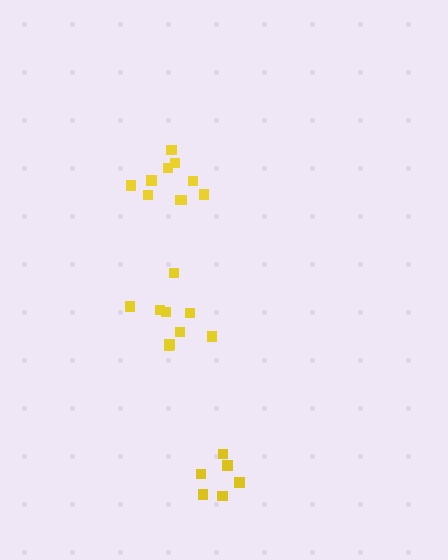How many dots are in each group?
Group 1: 6 dots, Group 2: 9 dots, Group 3: 10 dots (25 total).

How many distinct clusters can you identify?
There are 3 distinct clusters.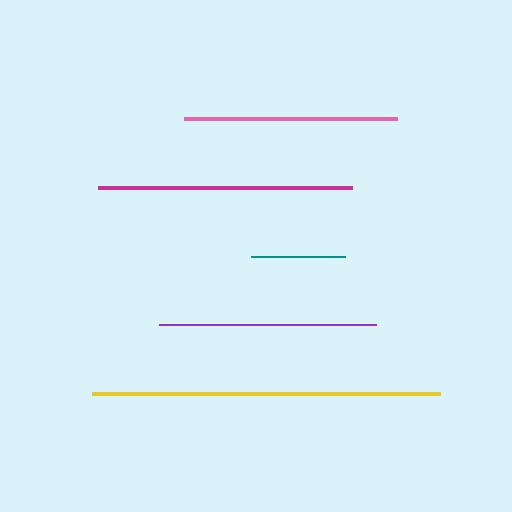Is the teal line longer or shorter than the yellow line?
The yellow line is longer than the teal line.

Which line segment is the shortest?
The teal line is the shortest at approximately 94 pixels.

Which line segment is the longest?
The yellow line is the longest at approximately 348 pixels.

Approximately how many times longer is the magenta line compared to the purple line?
The magenta line is approximately 1.2 times the length of the purple line.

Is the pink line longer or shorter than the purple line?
The purple line is longer than the pink line.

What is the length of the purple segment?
The purple segment is approximately 218 pixels long.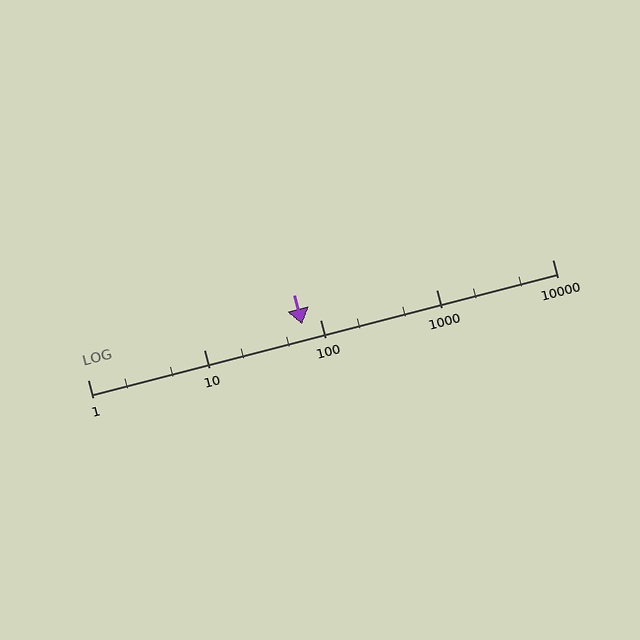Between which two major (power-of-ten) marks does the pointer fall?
The pointer is between 10 and 100.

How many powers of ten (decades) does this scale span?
The scale spans 4 decades, from 1 to 10000.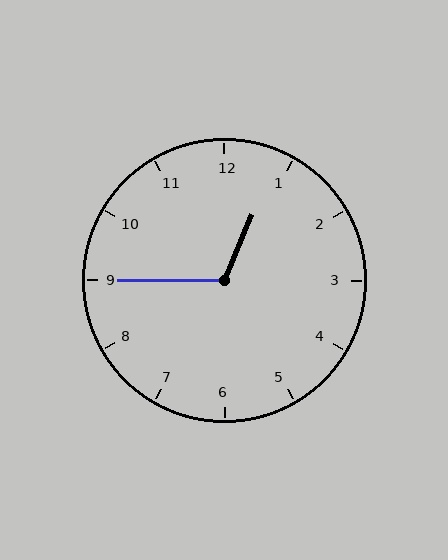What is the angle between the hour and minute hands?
Approximately 112 degrees.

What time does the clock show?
12:45.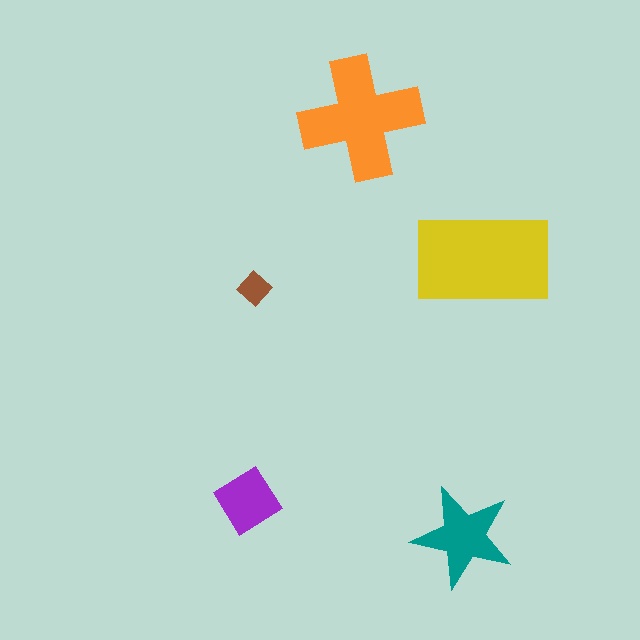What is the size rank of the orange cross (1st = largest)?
2nd.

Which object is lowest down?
The teal star is bottommost.